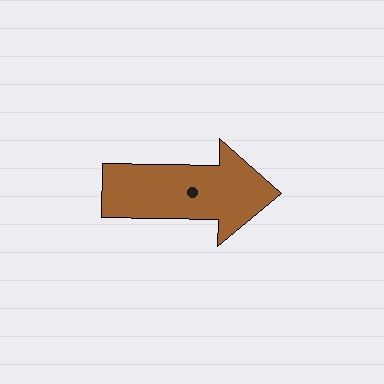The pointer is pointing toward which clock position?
Roughly 3 o'clock.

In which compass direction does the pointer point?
East.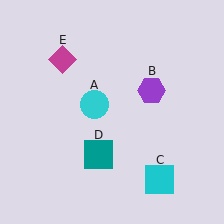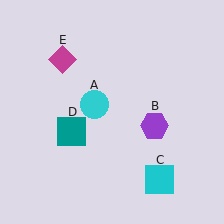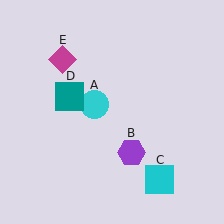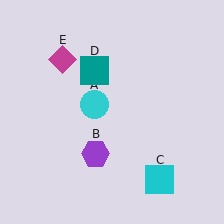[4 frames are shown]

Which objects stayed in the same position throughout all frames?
Cyan circle (object A) and cyan square (object C) and magenta diamond (object E) remained stationary.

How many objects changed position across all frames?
2 objects changed position: purple hexagon (object B), teal square (object D).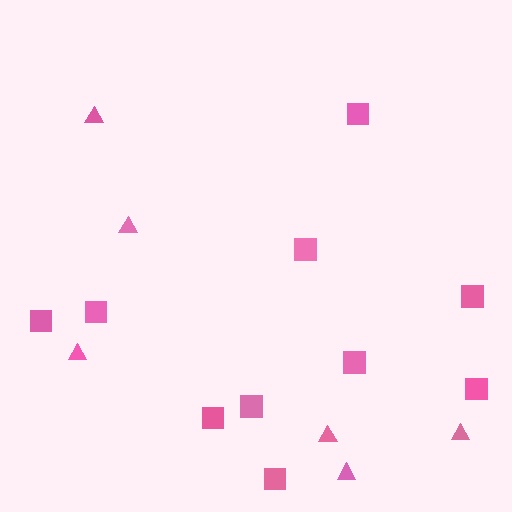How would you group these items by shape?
There are 2 groups: one group of squares (10) and one group of triangles (6).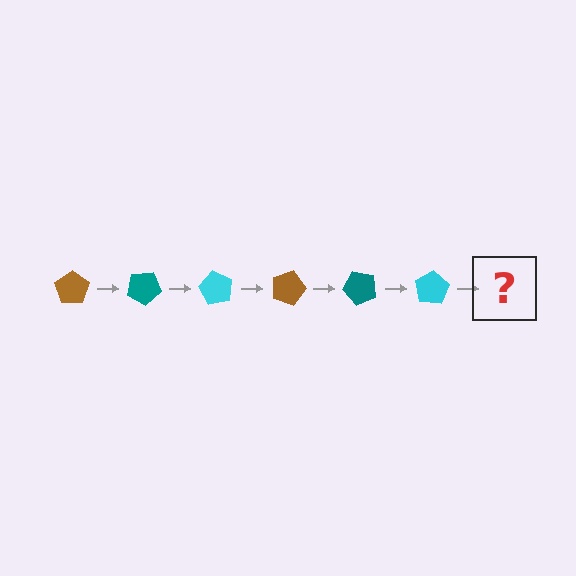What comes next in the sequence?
The next element should be a brown pentagon, rotated 180 degrees from the start.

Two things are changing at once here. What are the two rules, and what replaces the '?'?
The two rules are that it rotates 30 degrees each step and the color cycles through brown, teal, and cyan. The '?' should be a brown pentagon, rotated 180 degrees from the start.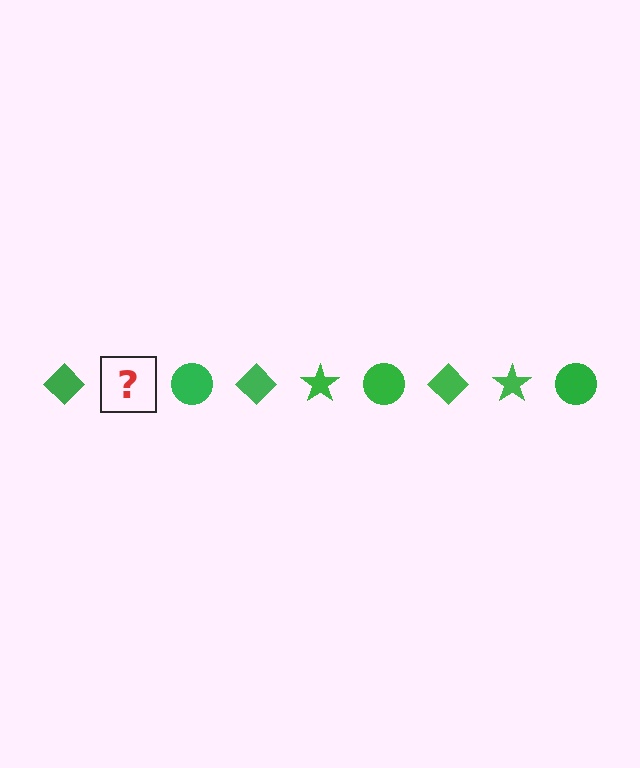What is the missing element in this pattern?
The missing element is a green star.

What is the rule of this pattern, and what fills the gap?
The rule is that the pattern cycles through diamond, star, circle shapes in green. The gap should be filled with a green star.